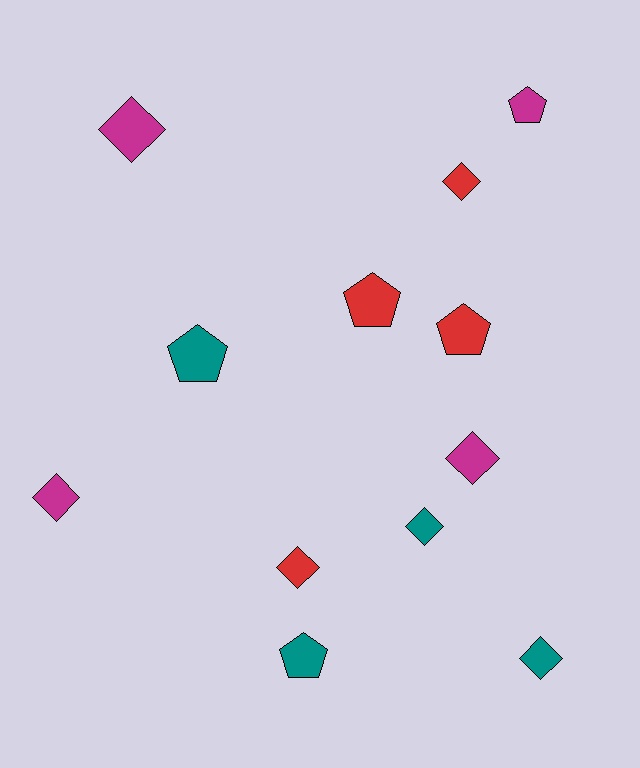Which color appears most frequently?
Red, with 4 objects.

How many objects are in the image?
There are 12 objects.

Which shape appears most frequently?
Diamond, with 7 objects.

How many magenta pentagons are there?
There is 1 magenta pentagon.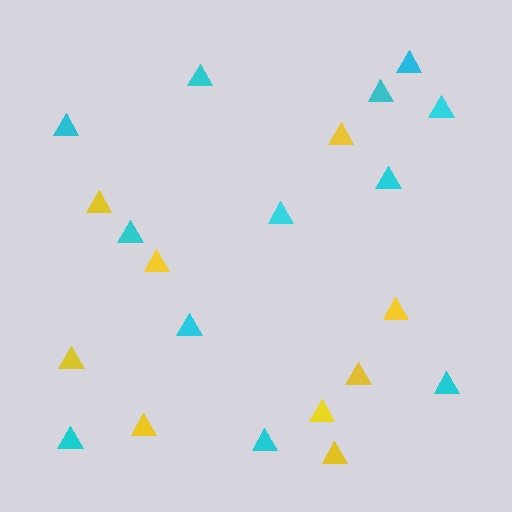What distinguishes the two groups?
There are 2 groups: one group of cyan triangles (12) and one group of yellow triangles (9).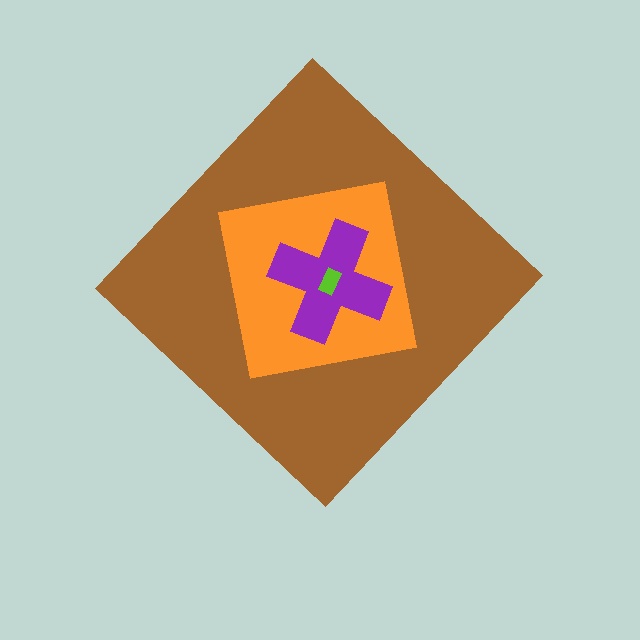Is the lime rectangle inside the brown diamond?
Yes.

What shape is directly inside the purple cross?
The lime rectangle.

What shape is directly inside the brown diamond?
The orange square.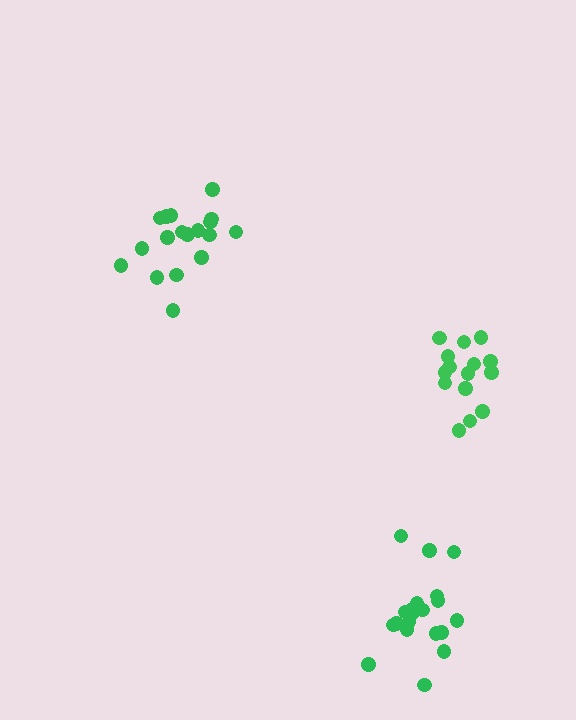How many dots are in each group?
Group 1: 18 dots, Group 2: 15 dots, Group 3: 20 dots (53 total).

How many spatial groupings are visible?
There are 3 spatial groupings.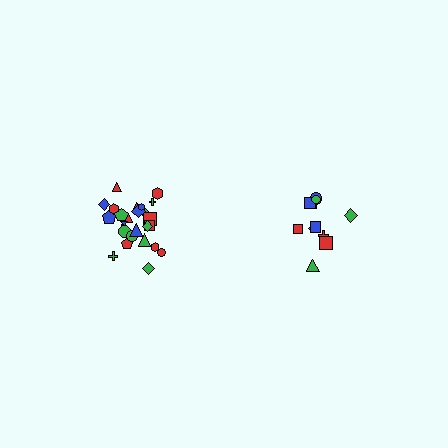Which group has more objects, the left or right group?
The left group.